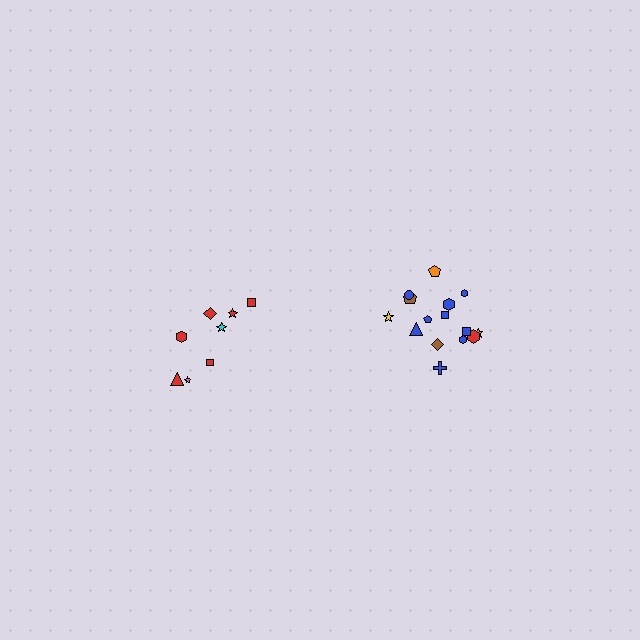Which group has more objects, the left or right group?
The right group.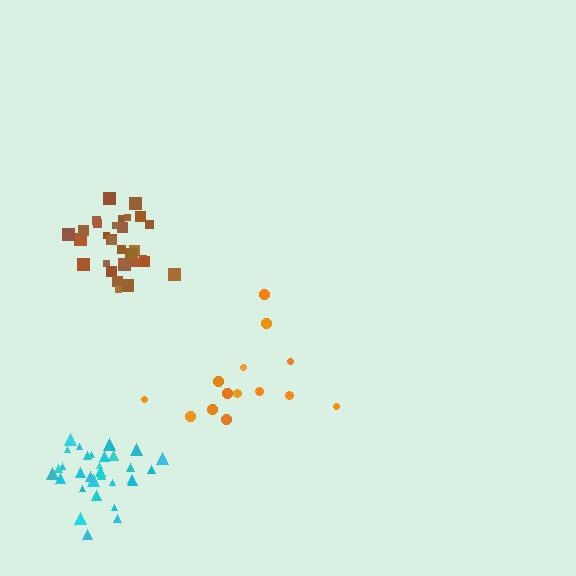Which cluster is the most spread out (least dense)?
Orange.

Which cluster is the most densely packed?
Brown.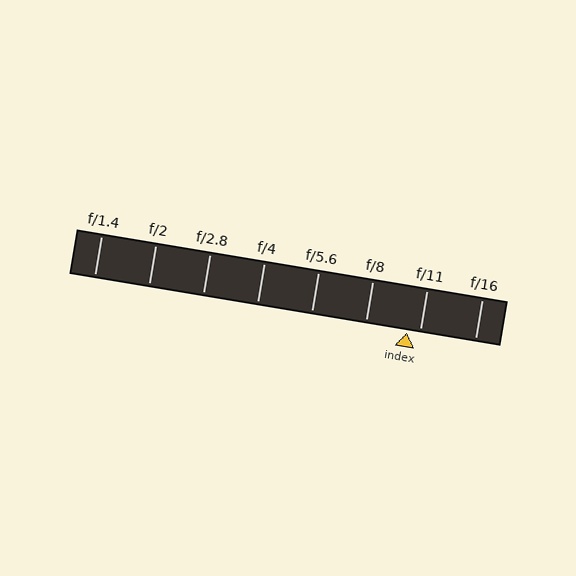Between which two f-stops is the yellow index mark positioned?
The index mark is between f/8 and f/11.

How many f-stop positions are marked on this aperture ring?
There are 8 f-stop positions marked.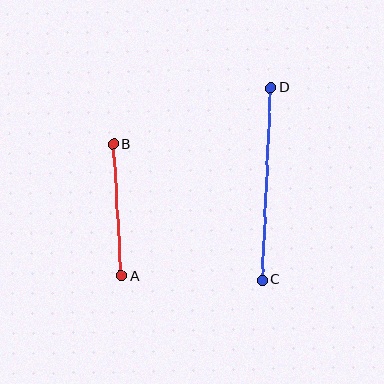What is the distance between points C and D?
The distance is approximately 193 pixels.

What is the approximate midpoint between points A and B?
The midpoint is at approximately (117, 210) pixels.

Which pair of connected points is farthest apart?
Points C and D are farthest apart.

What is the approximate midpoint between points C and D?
The midpoint is at approximately (267, 184) pixels.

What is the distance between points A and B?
The distance is approximately 132 pixels.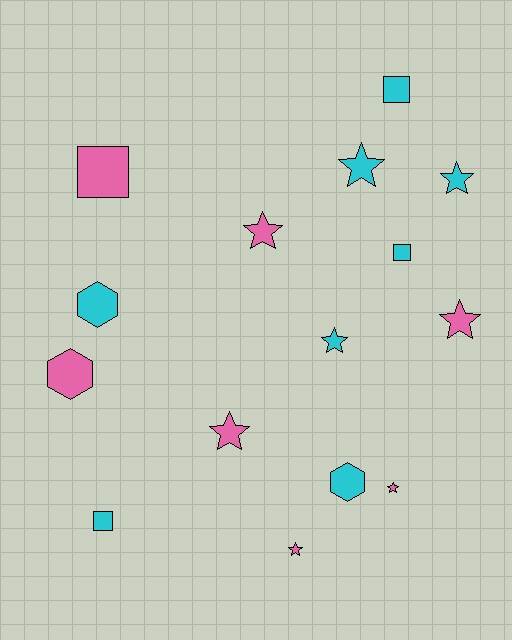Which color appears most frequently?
Cyan, with 8 objects.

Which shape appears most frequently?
Star, with 8 objects.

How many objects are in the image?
There are 15 objects.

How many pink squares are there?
There is 1 pink square.